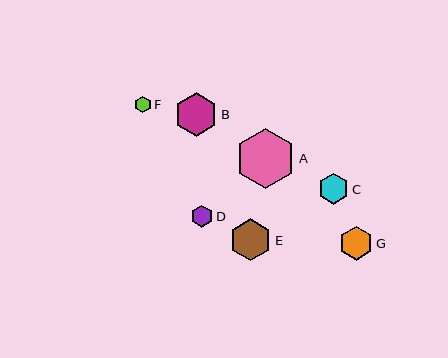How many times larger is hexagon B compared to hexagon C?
Hexagon B is approximately 1.4 times the size of hexagon C.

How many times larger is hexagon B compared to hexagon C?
Hexagon B is approximately 1.4 times the size of hexagon C.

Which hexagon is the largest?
Hexagon A is the largest with a size of approximately 60 pixels.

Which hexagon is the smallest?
Hexagon F is the smallest with a size of approximately 16 pixels.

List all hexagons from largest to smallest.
From largest to smallest: A, B, E, G, C, D, F.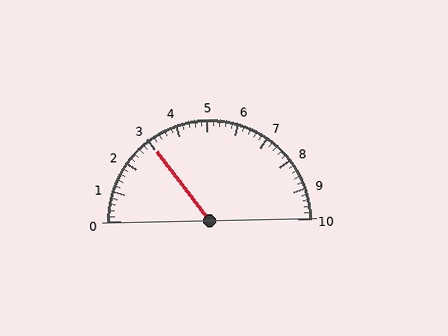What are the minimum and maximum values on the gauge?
The gauge ranges from 0 to 10.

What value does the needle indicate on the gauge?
The needle indicates approximately 3.0.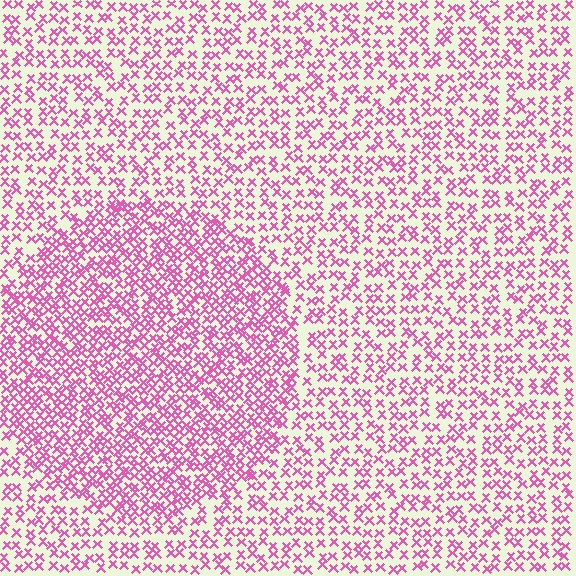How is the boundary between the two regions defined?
The boundary is defined by a change in element density (approximately 1.8x ratio). All elements are the same color, size, and shape.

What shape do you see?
I see a circle.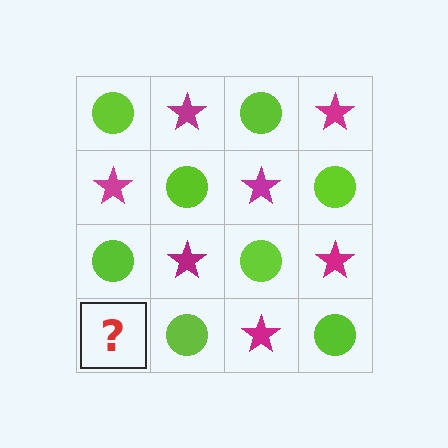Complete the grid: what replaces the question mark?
The question mark should be replaced with a magenta star.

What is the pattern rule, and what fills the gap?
The rule is that it alternates lime circle and magenta star in a checkerboard pattern. The gap should be filled with a magenta star.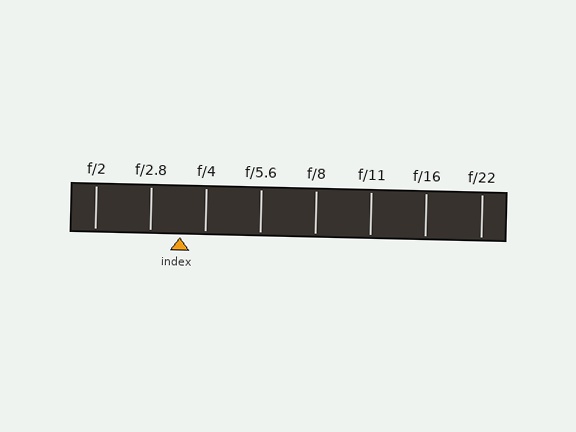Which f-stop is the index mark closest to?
The index mark is closest to f/4.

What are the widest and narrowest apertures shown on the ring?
The widest aperture shown is f/2 and the narrowest is f/22.